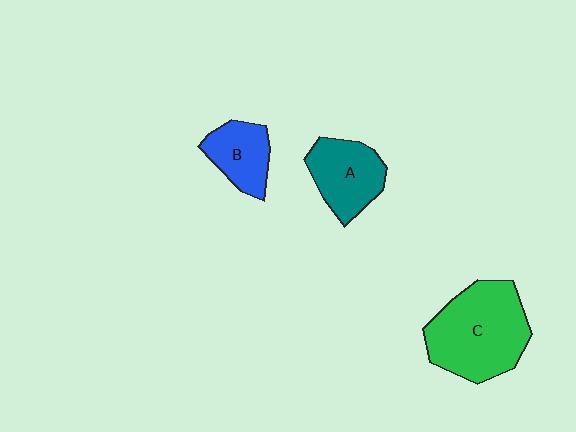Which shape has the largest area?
Shape C (green).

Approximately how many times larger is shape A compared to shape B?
Approximately 1.3 times.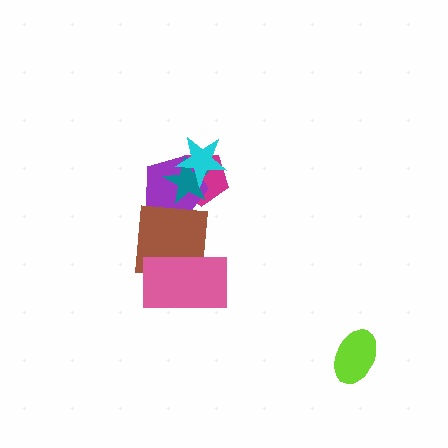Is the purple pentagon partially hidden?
Yes, it is partially covered by another shape.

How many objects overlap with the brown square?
3 objects overlap with the brown square.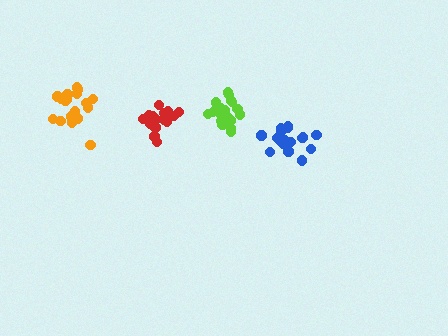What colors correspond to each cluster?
The clusters are colored: blue, red, orange, lime.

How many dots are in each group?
Group 1: 18 dots, Group 2: 20 dots, Group 3: 20 dots, Group 4: 20 dots (78 total).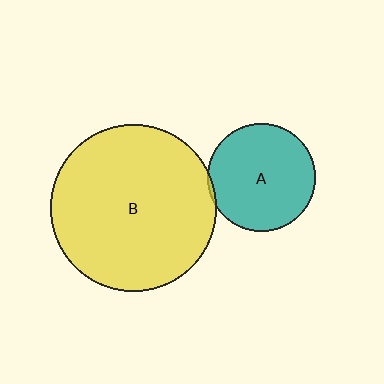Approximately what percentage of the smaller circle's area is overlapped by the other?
Approximately 5%.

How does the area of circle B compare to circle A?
Approximately 2.4 times.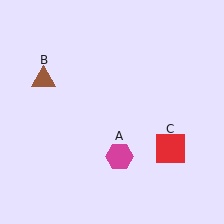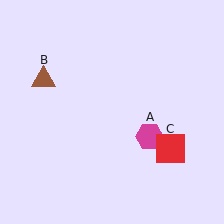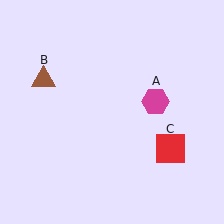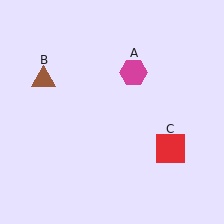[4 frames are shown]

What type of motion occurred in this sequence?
The magenta hexagon (object A) rotated counterclockwise around the center of the scene.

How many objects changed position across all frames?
1 object changed position: magenta hexagon (object A).